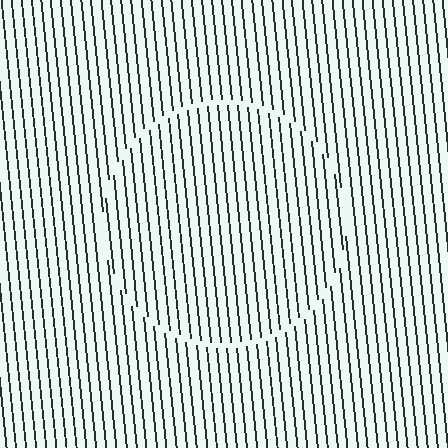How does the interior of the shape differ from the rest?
The interior of the shape contains the same grating, shifted by half a period — the contour is defined by the phase discontinuity where line-ends from the inner and outer gratings abut.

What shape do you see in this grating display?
An illusory circle. The interior of the shape contains the same grating, shifted by half a period — the contour is defined by the phase discontinuity where line-ends from the inner and outer gratings abut.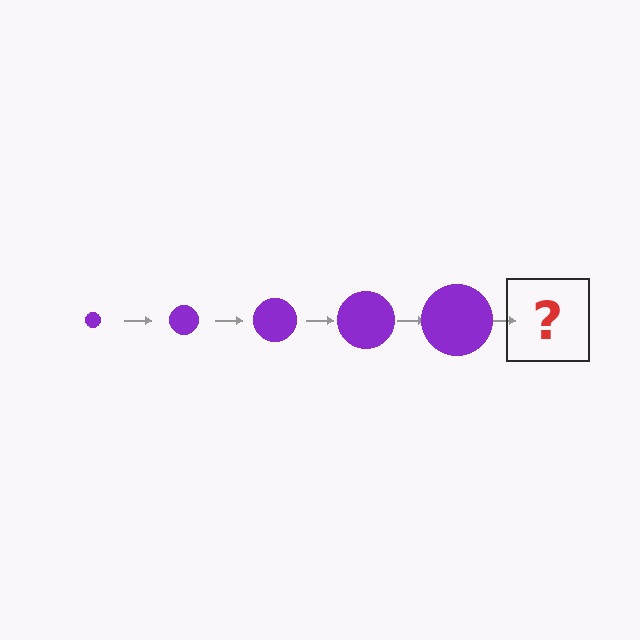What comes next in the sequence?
The next element should be a purple circle, larger than the previous one.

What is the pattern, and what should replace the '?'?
The pattern is that the circle gets progressively larger each step. The '?' should be a purple circle, larger than the previous one.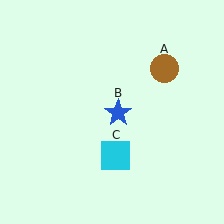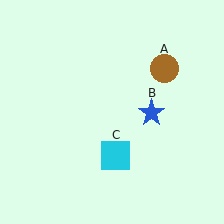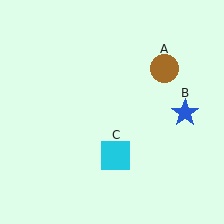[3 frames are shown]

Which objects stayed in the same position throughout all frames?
Brown circle (object A) and cyan square (object C) remained stationary.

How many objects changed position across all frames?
1 object changed position: blue star (object B).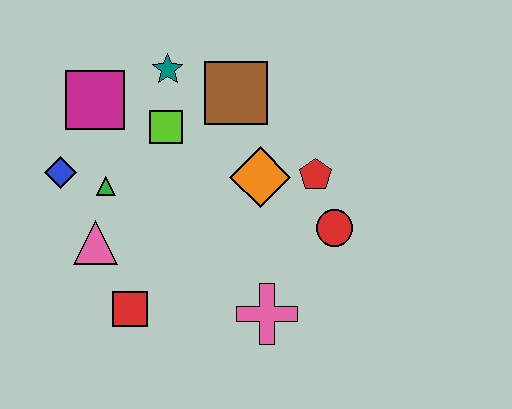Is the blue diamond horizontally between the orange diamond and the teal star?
No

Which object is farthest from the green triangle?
The red circle is farthest from the green triangle.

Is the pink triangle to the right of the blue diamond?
Yes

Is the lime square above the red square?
Yes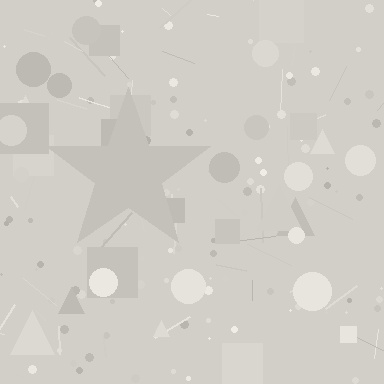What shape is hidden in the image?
A star is hidden in the image.